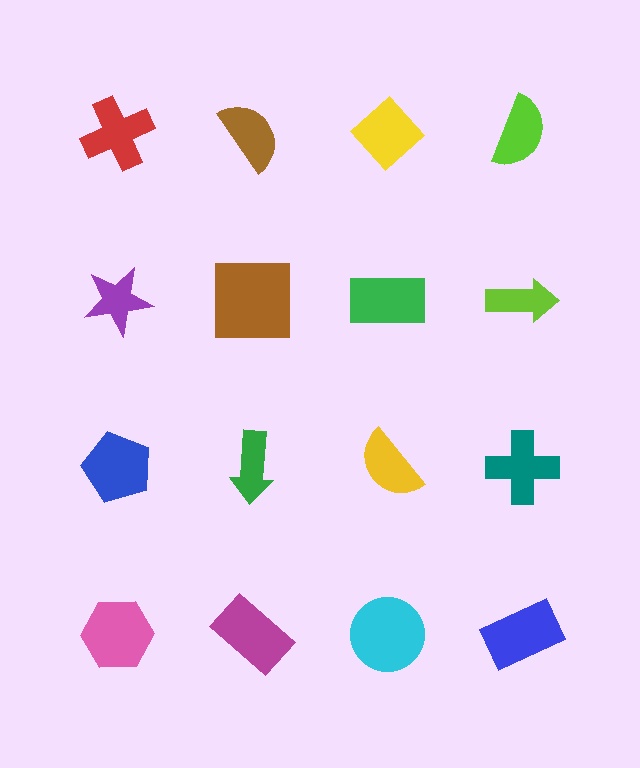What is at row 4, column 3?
A cyan circle.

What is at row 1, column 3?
A yellow diamond.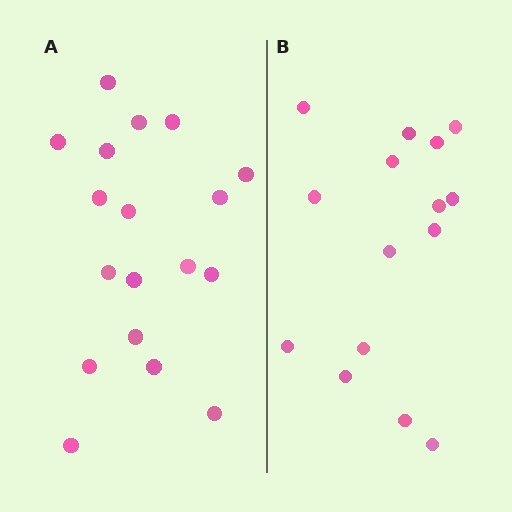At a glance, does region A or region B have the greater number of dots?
Region A (the left region) has more dots.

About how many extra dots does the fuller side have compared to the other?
Region A has just a few more — roughly 2 or 3 more dots than region B.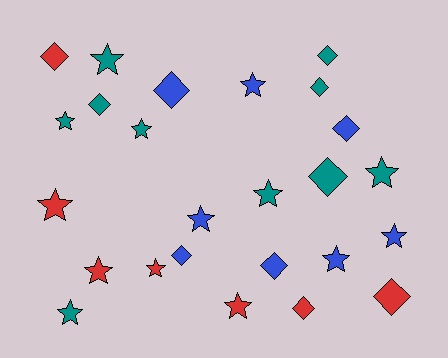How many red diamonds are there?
There are 3 red diamonds.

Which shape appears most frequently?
Star, with 14 objects.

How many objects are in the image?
There are 25 objects.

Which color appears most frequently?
Teal, with 10 objects.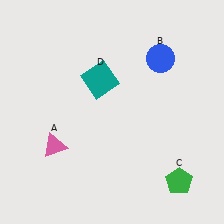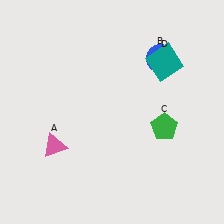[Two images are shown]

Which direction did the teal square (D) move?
The teal square (D) moved right.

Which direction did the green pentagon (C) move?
The green pentagon (C) moved up.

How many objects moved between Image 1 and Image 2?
2 objects moved between the two images.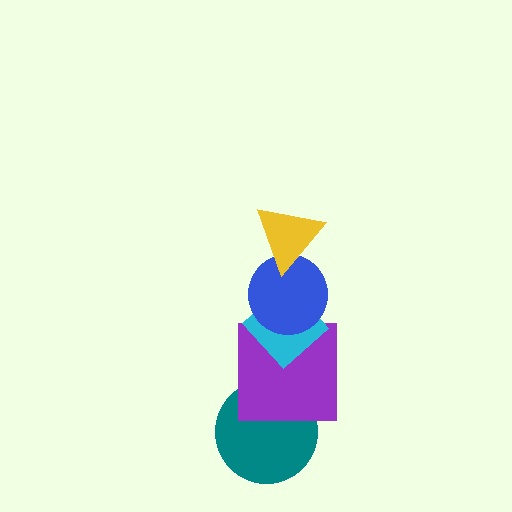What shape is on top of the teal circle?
The purple square is on top of the teal circle.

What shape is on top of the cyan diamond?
The blue circle is on top of the cyan diamond.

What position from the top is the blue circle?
The blue circle is 2nd from the top.